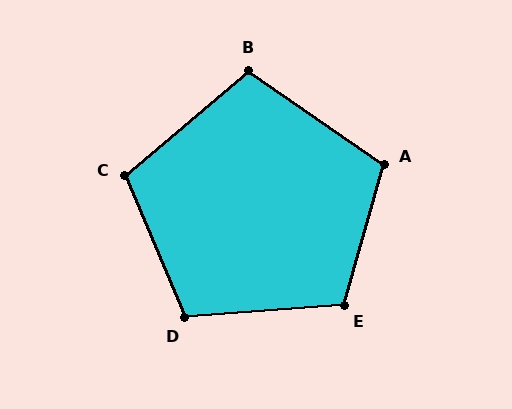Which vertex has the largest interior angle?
E, at approximately 110 degrees.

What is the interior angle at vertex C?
Approximately 108 degrees (obtuse).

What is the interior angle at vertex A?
Approximately 109 degrees (obtuse).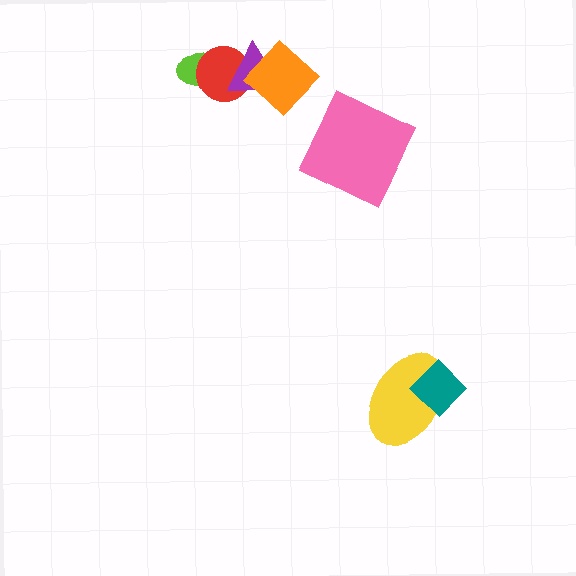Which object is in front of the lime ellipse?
The red circle is in front of the lime ellipse.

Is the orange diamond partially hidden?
No, no other shape covers it.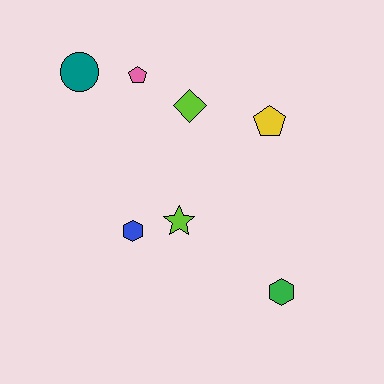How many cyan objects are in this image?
There are no cyan objects.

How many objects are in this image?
There are 7 objects.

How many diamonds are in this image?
There is 1 diamond.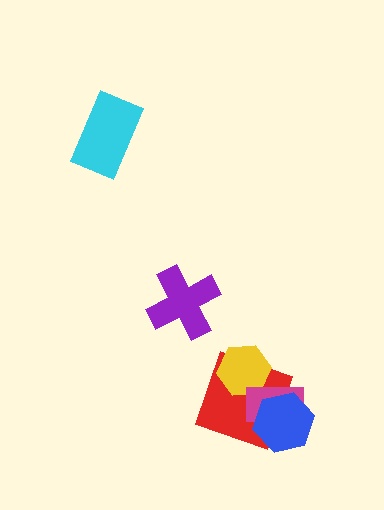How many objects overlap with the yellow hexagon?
2 objects overlap with the yellow hexagon.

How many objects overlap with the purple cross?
0 objects overlap with the purple cross.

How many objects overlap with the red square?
3 objects overlap with the red square.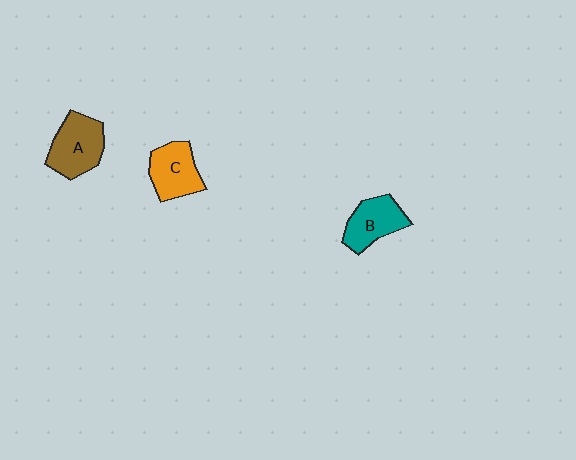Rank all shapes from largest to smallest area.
From largest to smallest: A (brown), C (orange), B (teal).